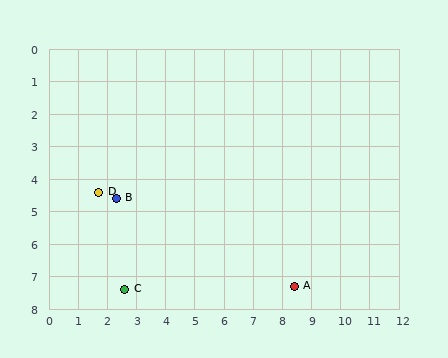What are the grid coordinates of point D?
Point D is at approximately (1.7, 4.4).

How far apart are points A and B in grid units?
Points A and B are about 6.7 grid units apart.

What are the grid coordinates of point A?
Point A is at approximately (8.4, 7.3).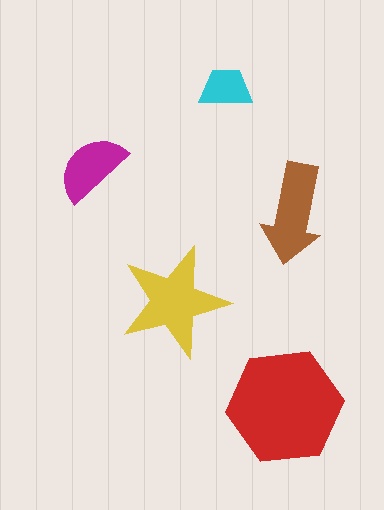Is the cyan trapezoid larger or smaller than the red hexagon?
Smaller.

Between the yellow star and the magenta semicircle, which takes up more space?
The yellow star.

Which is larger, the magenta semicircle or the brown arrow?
The brown arrow.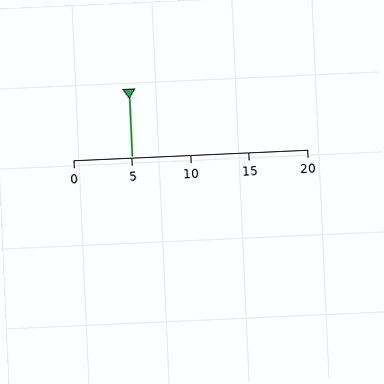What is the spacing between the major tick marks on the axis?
The major ticks are spaced 5 apart.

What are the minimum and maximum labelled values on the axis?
The axis runs from 0 to 20.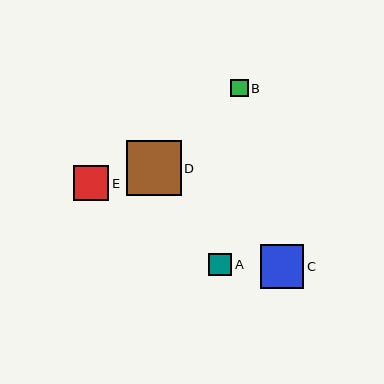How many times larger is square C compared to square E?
Square C is approximately 1.3 times the size of square E.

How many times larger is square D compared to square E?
Square D is approximately 1.6 times the size of square E.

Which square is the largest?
Square D is the largest with a size of approximately 55 pixels.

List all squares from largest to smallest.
From largest to smallest: D, C, E, A, B.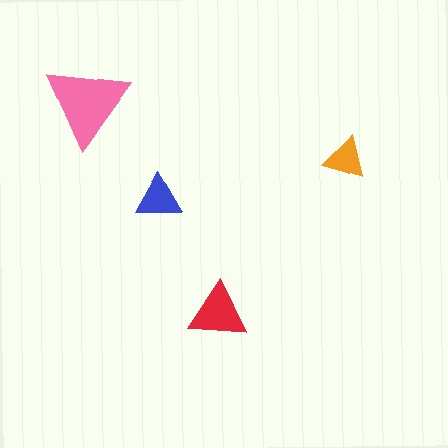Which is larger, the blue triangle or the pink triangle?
The pink one.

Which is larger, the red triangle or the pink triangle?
The pink one.